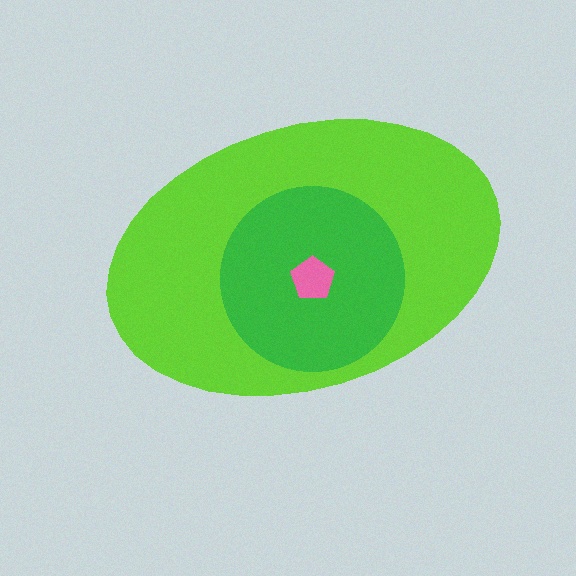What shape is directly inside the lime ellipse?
The green circle.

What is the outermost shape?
The lime ellipse.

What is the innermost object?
The pink pentagon.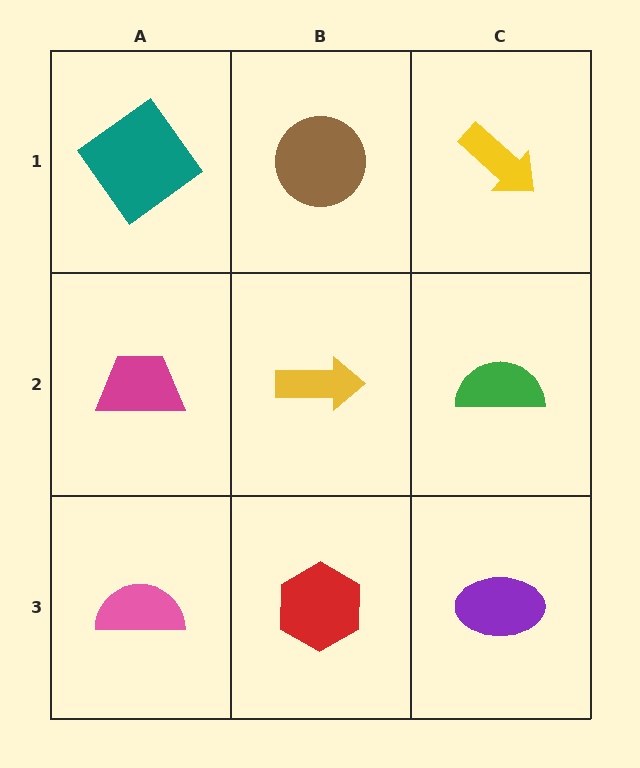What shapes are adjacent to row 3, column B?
A yellow arrow (row 2, column B), a pink semicircle (row 3, column A), a purple ellipse (row 3, column C).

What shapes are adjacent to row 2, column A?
A teal diamond (row 1, column A), a pink semicircle (row 3, column A), a yellow arrow (row 2, column B).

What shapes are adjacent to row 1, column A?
A magenta trapezoid (row 2, column A), a brown circle (row 1, column B).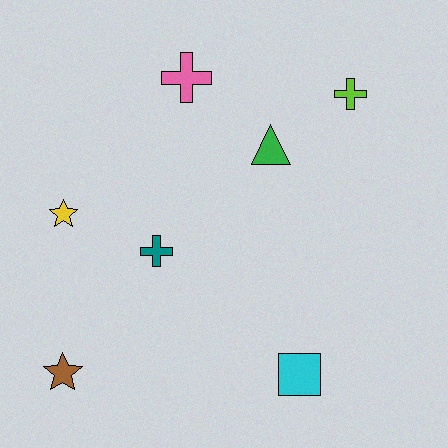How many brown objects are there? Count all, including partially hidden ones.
There is 1 brown object.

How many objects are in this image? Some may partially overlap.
There are 7 objects.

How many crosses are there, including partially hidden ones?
There are 3 crosses.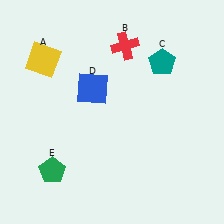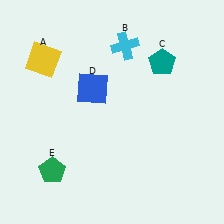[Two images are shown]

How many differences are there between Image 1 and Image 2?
There is 1 difference between the two images.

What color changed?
The cross (B) changed from red in Image 1 to cyan in Image 2.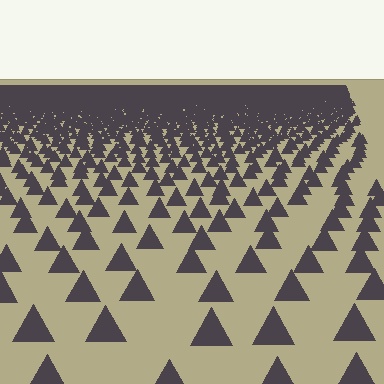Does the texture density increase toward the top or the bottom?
Density increases toward the top.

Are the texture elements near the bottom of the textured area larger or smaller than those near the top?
Larger. Near the bottom, elements are closer to the viewer and appear at a bigger on-screen size.